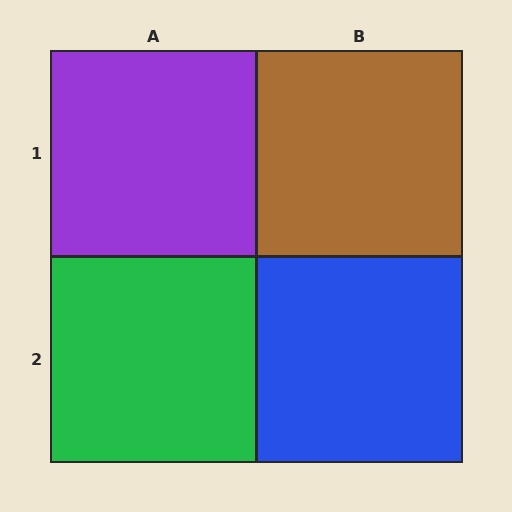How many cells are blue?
1 cell is blue.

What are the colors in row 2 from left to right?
Green, blue.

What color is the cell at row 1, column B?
Brown.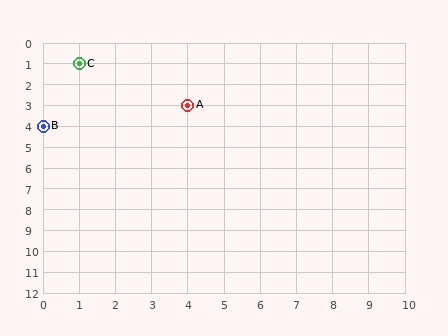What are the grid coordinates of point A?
Point A is at grid coordinates (4, 3).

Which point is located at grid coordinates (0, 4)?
Point B is at (0, 4).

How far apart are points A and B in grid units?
Points A and B are 4 columns and 1 row apart (about 4.1 grid units diagonally).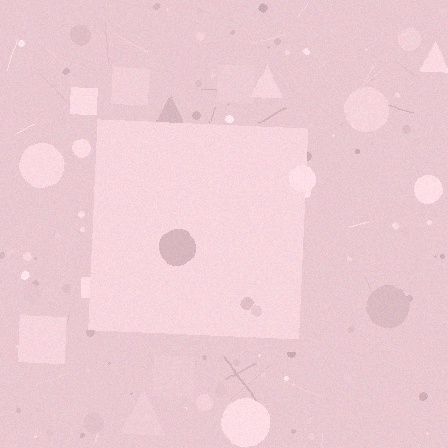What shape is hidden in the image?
A square is hidden in the image.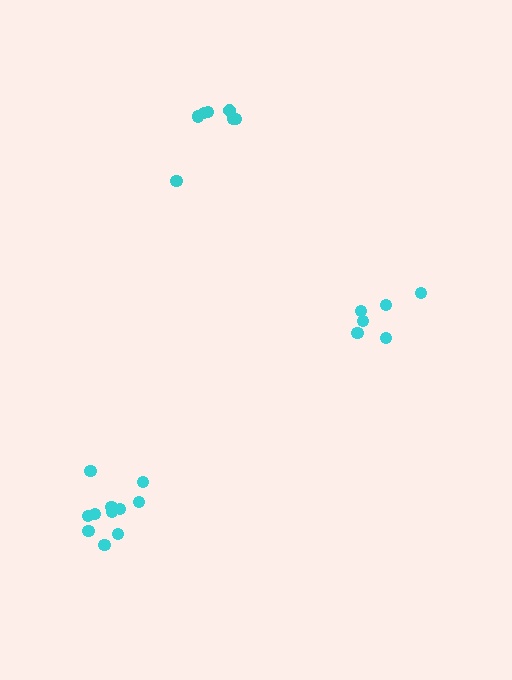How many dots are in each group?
Group 1: 7 dots, Group 2: 6 dots, Group 3: 11 dots (24 total).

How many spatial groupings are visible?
There are 3 spatial groupings.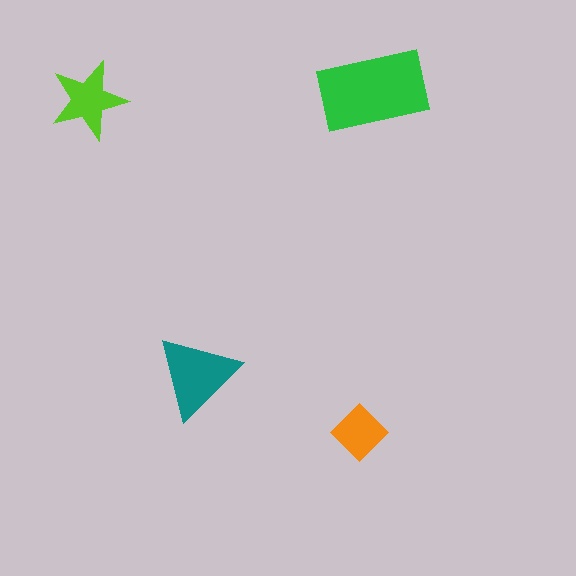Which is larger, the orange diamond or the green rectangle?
The green rectangle.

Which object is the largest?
The green rectangle.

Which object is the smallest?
The orange diamond.